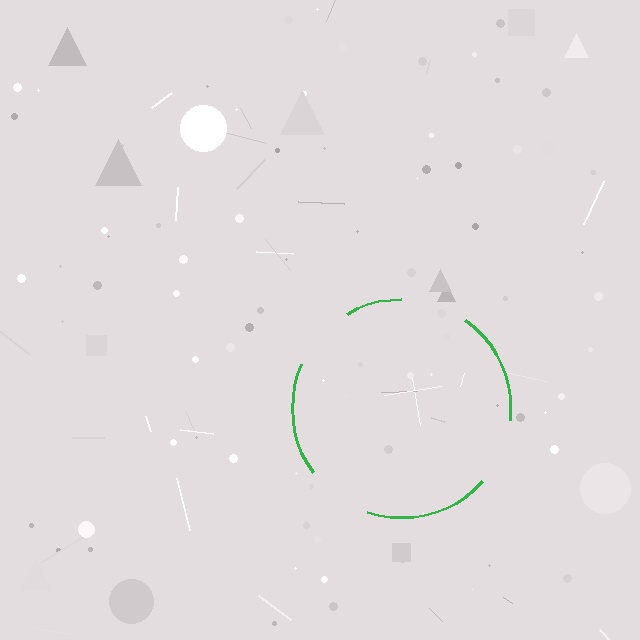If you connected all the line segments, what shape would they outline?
They would outline a circle.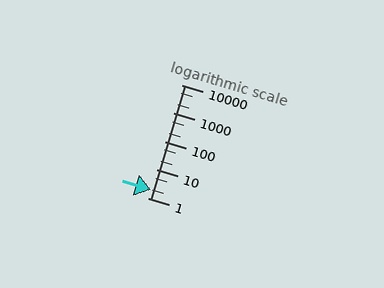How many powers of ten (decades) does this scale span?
The scale spans 4 decades, from 1 to 10000.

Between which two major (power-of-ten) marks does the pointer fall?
The pointer is between 1 and 10.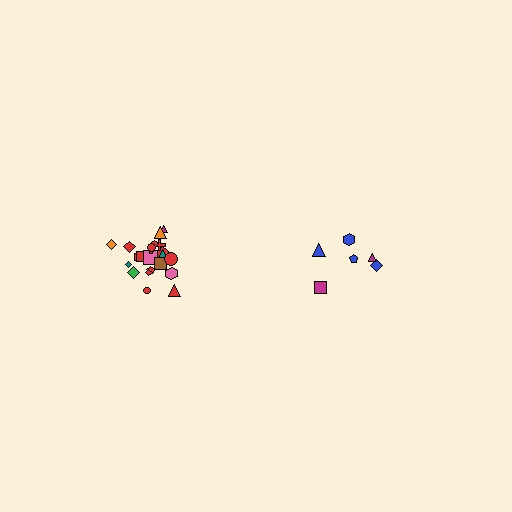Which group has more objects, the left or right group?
The left group.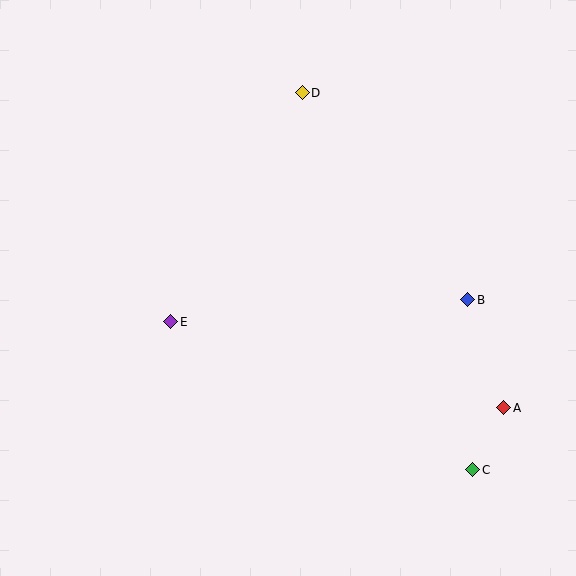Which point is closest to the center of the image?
Point E at (171, 322) is closest to the center.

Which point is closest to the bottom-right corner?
Point C is closest to the bottom-right corner.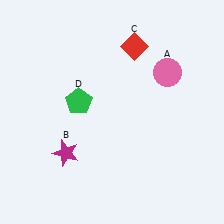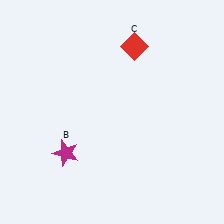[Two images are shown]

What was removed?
The green pentagon (D), the pink circle (A) were removed in Image 2.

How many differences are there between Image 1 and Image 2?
There are 2 differences between the two images.